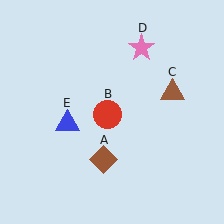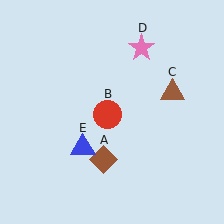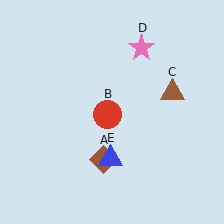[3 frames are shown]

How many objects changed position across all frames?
1 object changed position: blue triangle (object E).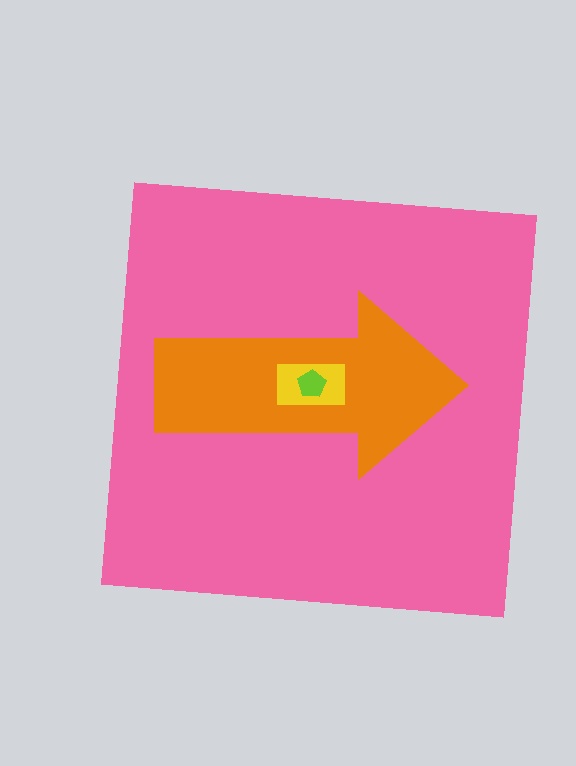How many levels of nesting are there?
4.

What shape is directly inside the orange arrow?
The yellow rectangle.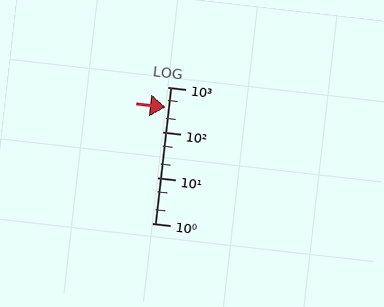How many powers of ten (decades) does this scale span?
The scale spans 3 decades, from 1 to 1000.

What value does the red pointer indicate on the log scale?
The pointer indicates approximately 360.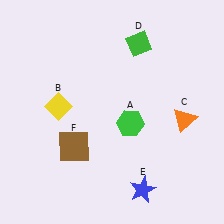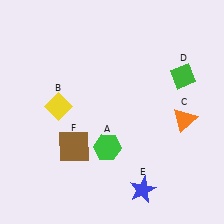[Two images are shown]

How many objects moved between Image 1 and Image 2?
2 objects moved between the two images.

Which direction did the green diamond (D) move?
The green diamond (D) moved right.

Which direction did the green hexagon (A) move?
The green hexagon (A) moved down.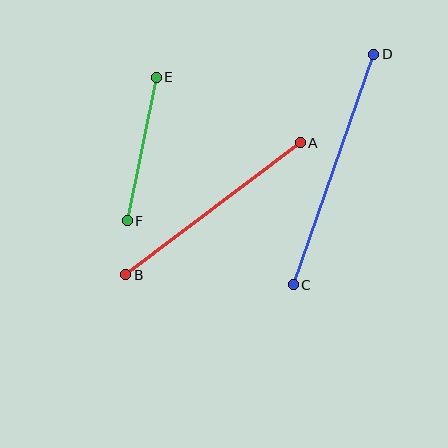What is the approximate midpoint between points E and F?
The midpoint is at approximately (142, 149) pixels.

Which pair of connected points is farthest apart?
Points C and D are farthest apart.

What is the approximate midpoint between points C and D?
The midpoint is at approximately (333, 169) pixels.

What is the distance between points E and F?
The distance is approximately 147 pixels.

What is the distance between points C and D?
The distance is approximately 244 pixels.